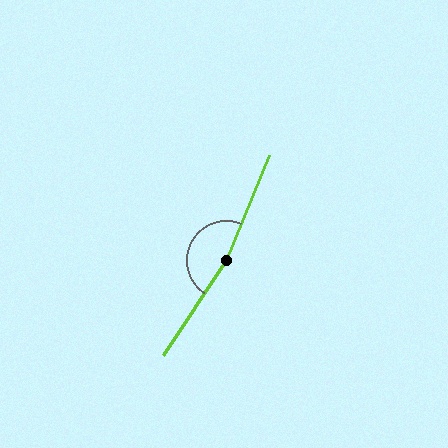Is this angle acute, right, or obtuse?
It is obtuse.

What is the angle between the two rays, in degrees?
Approximately 169 degrees.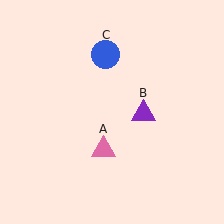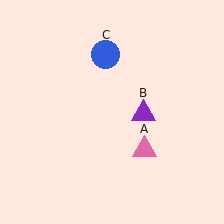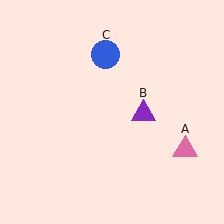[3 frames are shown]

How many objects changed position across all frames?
1 object changed position: pink triangle (object A).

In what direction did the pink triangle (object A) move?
The pink triangle (object A) moved right.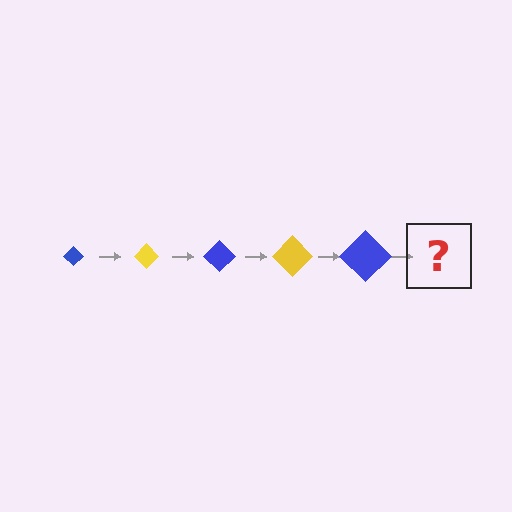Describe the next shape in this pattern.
It should be a yellow diamond, larger than the previous one.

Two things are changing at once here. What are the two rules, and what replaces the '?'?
The two rules are that the diamond grows larger each step and the color cycles through blue and yellow. The '?' should be a yellow diamond, larger than the previous one.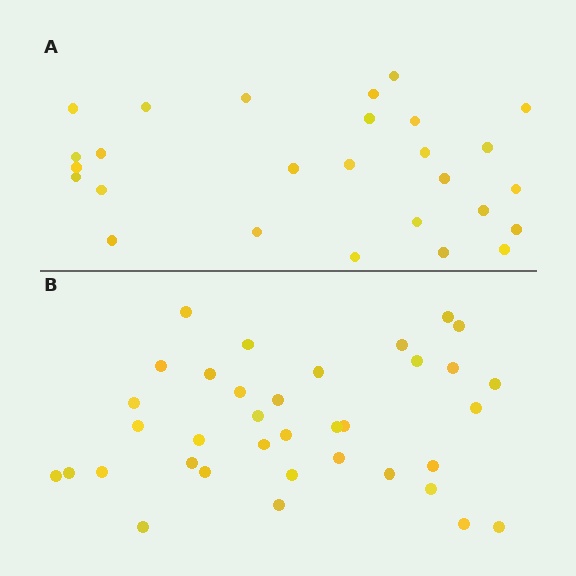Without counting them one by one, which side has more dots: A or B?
Region B (the bottom region) has more dots.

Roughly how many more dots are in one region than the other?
Region B has roughly 8 or so more dots than region A.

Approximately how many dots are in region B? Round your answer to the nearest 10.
About 40 dots. (The exact count is 36, which rounds to 40.)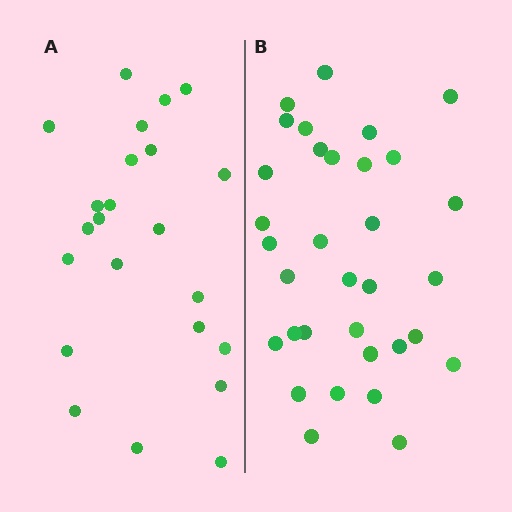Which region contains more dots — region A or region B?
Region B (the right region) has more dots.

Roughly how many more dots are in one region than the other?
Region B has roughly 10 or so more dots than region A.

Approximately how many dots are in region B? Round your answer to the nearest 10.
About 30 dots. (The exact count is 33, which rounds to 30.)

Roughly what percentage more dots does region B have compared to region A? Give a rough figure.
About 45% more.